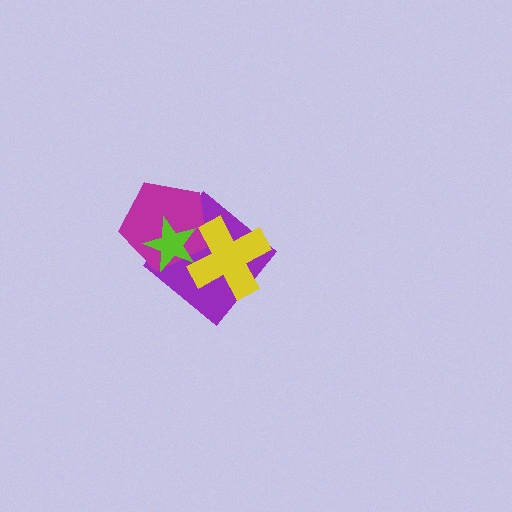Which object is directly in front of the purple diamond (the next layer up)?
The magenta pentagon is directly in front of the purple diamond.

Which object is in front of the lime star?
The yellow cross is in front of the lime star.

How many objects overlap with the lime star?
3 objects overlap with the lime star.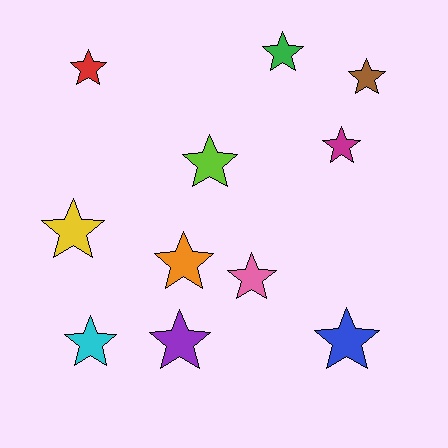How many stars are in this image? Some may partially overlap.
There are 11 stars.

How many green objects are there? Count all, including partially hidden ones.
There is 1 green object.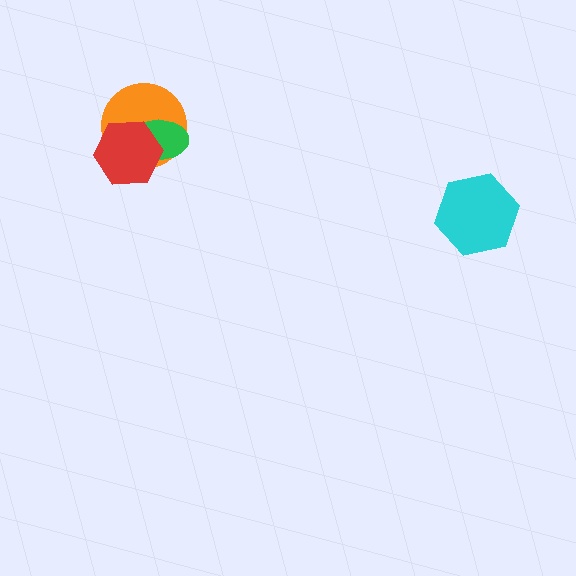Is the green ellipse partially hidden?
Yes, it is partially covered by another shape.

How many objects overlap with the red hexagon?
2 objects overlap with the red hexagon.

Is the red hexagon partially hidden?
No, no other shape covers it.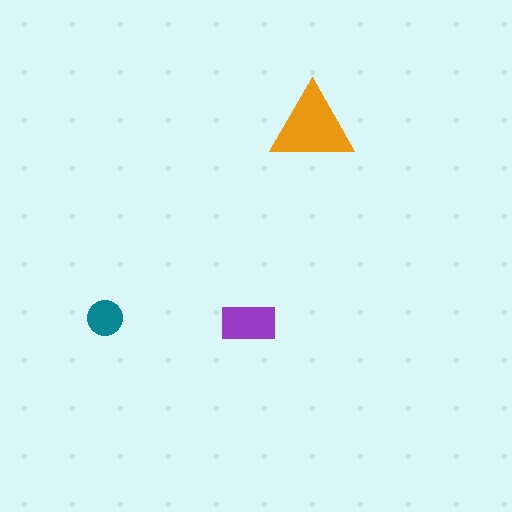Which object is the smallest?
The teal circle.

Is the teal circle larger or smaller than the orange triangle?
Smaller.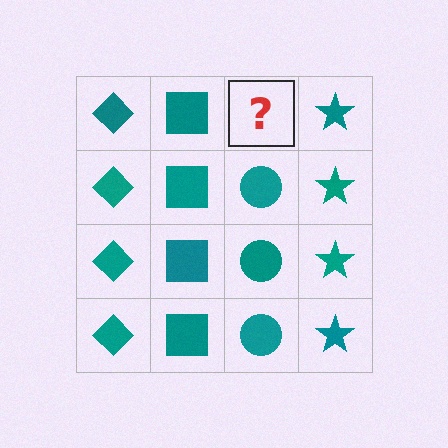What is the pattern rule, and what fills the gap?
The rule is that each column has a consistent shape. The gap should be filled with a teal circle.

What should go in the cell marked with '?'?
The missing cell should contain a teal circle.